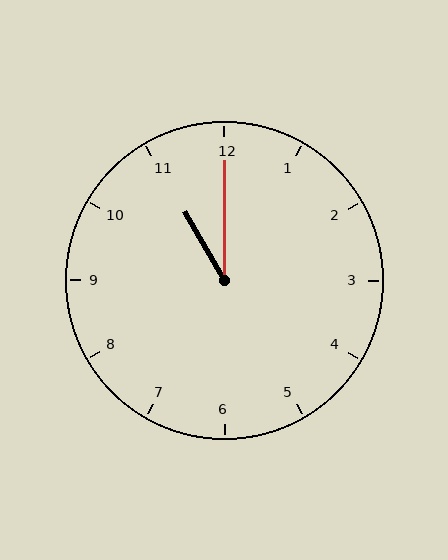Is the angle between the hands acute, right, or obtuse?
It is acute.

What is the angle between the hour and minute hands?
Approximately 30 degrees.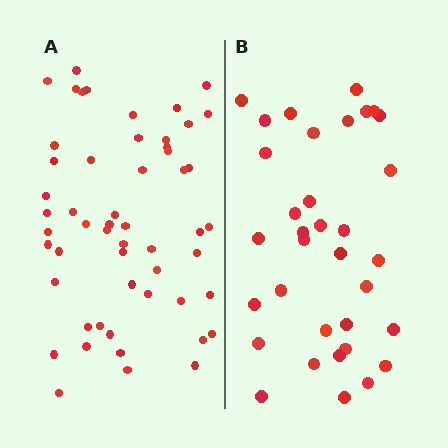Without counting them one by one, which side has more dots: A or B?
Region A (the left region) has more dots.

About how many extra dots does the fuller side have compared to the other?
Region A has approximately 20 more dots than region B.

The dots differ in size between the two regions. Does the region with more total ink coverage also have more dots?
No. Region B has more total ink coverage because its dots are larger, but region A actually contains more individual dots. Total area can be misleading — the number of items is what matters here.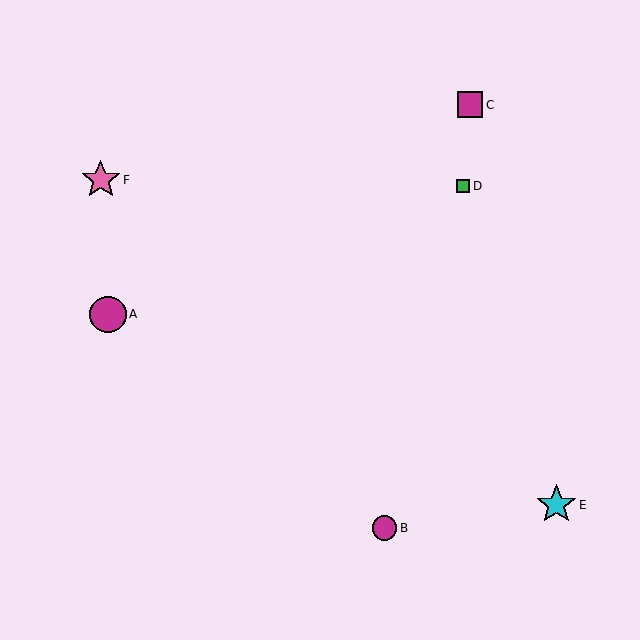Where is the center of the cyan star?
The center of the cyan star is at (556, 505).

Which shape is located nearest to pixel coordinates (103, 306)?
The magenta circle (labeled A) at (108, 314) is nearest to that location.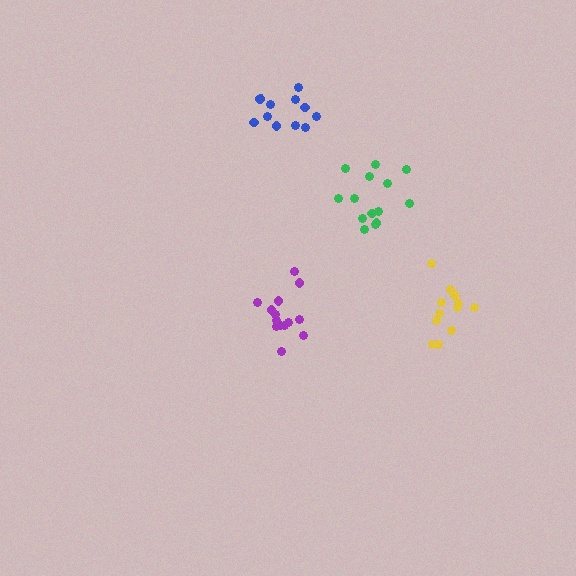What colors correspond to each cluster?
The clusters are colored: green, blue, yellow, purple.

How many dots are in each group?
Group 1: 14 dots, Group 2: 11 dots, Group 3: 13 dots, Group 4: 14 dots (52 total).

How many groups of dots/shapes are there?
There are 4 groups.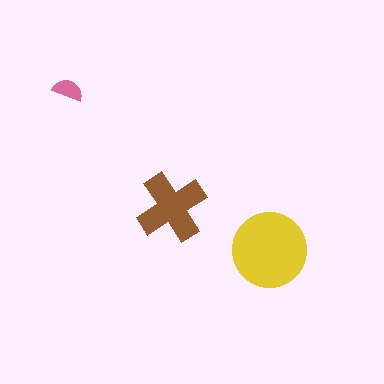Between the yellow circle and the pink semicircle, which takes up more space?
The yellow circle.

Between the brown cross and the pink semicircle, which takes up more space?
The brown cross.